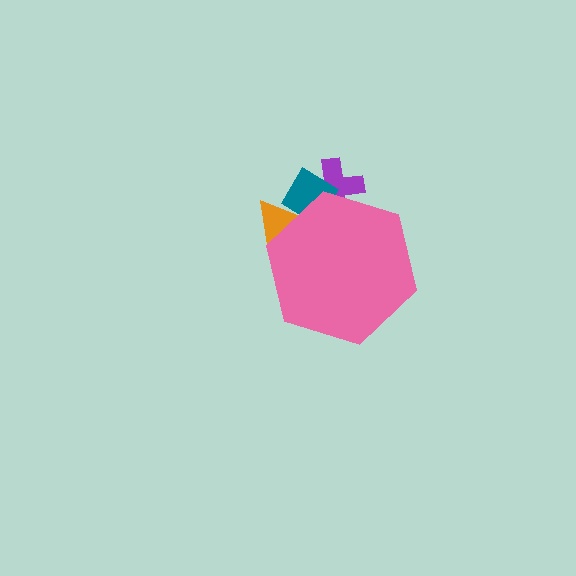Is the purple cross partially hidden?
Yes, the purple cross is partially hidden behind the pink hexagon.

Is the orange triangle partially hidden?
Yes, the orange triangle is partially hidden behind the pink hexagon.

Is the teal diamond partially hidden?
Yes, the teal diamond is partially hidden behind the pink hexagon.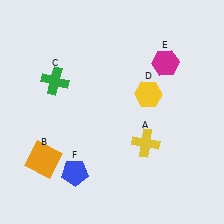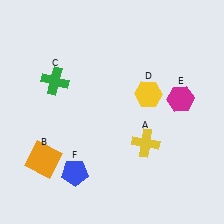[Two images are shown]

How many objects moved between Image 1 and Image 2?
1 object moved between the two images.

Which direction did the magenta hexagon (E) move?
The magenta hexagon (E) moved down.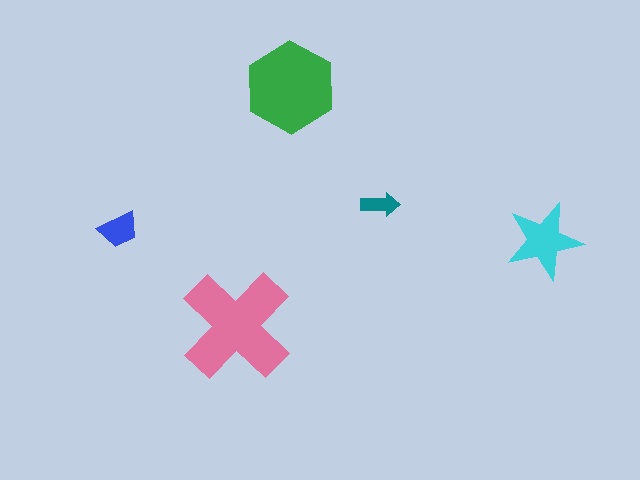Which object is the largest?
The pink cross.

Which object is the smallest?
The teal arrow.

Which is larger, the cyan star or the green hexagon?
The green hexagon.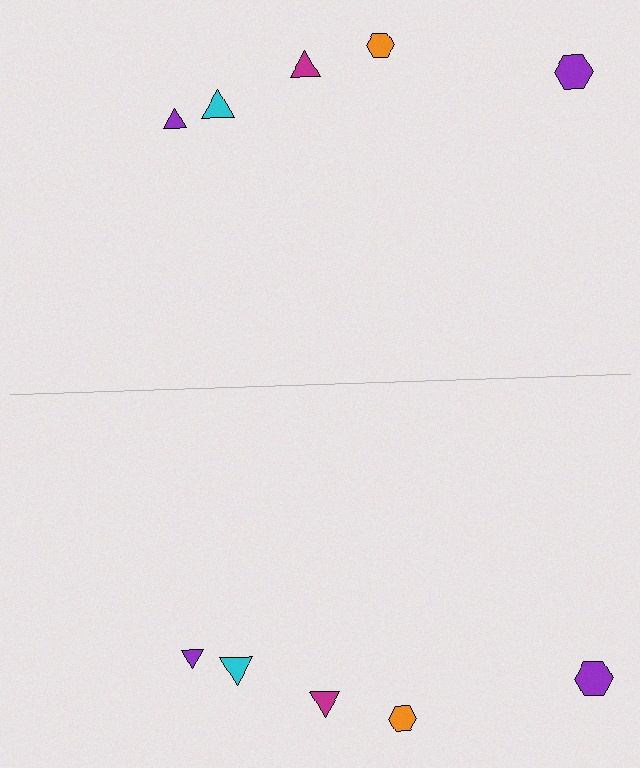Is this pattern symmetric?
Yes, this pattern has bilateral (reflection) symmetry.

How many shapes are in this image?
There are 10 shapes in this image.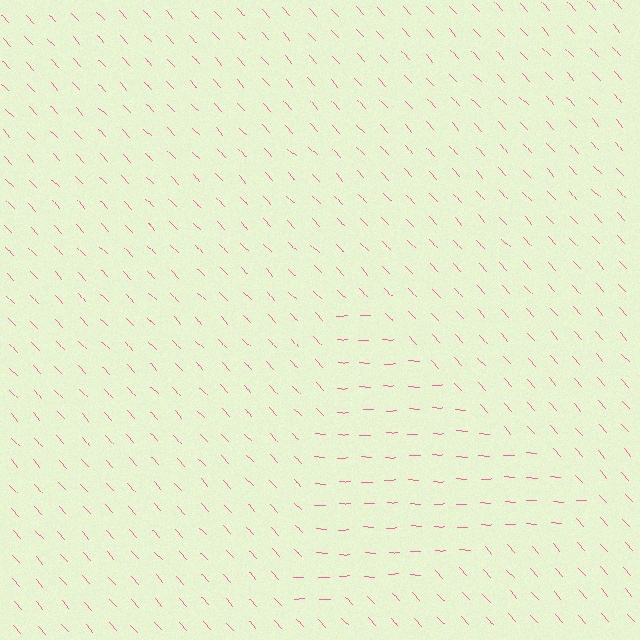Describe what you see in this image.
The image is filled with small pink line segments. A triangle region in the image has lines oriented differently from the surrounding lines, creating a visible texture boundary.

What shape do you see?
I see a triangle.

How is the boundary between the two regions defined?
The boundary is defined purely by a change in line orientation (approximately 45 degrees difference). All lines are the same color and thickness.